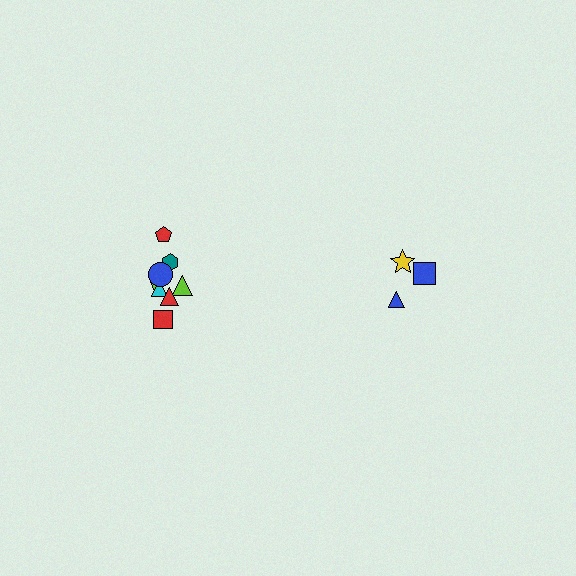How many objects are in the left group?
There are 8 objects.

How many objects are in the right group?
There are 3 objects.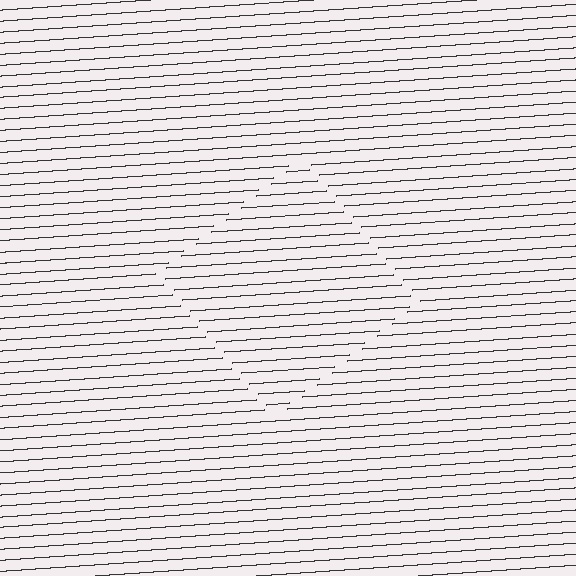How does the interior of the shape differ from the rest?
The interior of the shape contains the same grating, shifted by half a period — the contour is defined by the phase discontinuity where line-ends from the inner and outer gratings abut.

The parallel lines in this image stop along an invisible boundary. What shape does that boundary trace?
An illusory square. The interior of the shape contains the same grating, shifted by half a period — the contour is defined by the phase discontinuity where line-ends from the inner and outer gratings abut.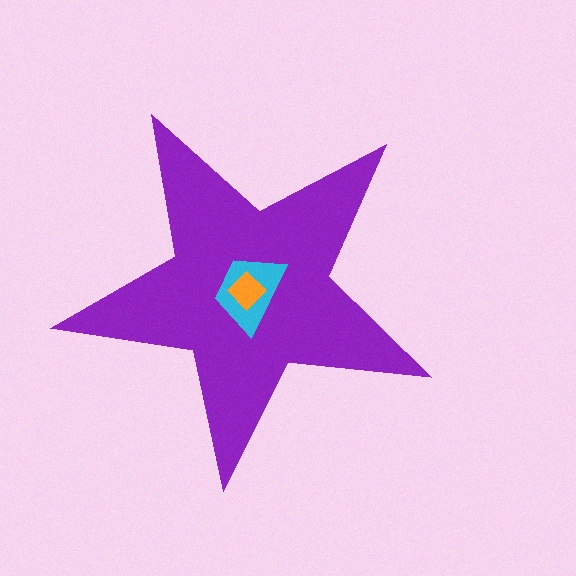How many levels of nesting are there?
3.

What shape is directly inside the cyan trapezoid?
The orange diamond.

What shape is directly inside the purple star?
The cyan trapezoid.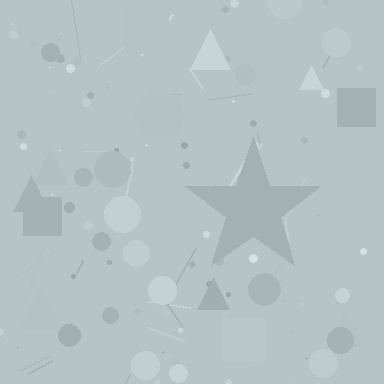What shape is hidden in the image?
A star is hidden in the image.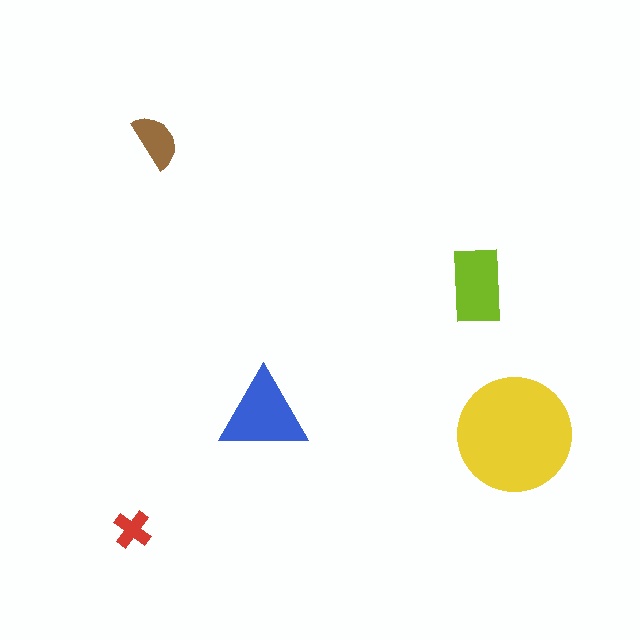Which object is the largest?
The yellow circle.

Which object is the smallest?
The red cross.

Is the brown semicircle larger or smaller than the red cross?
Larger.